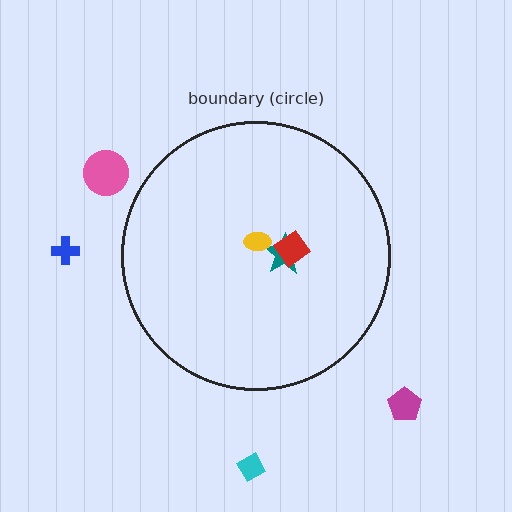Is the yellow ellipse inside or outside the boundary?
Inside.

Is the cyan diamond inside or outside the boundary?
Outside.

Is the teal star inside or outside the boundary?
Inside.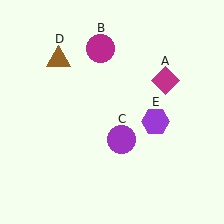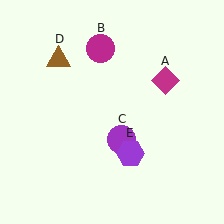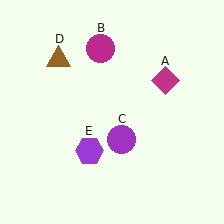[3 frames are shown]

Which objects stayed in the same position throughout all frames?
Magenta diamond (object A) and magenta circle (object B) and purple circle (object C) and brown triangle (object D) remained stationary.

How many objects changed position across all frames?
1 object changed position: purple hexagon (object E).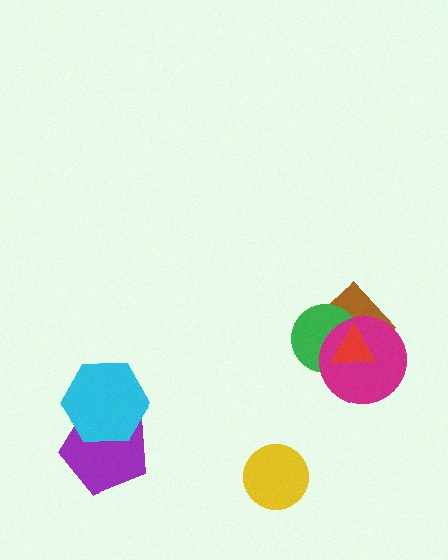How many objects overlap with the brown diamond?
3 objects overlap with the brown diamond.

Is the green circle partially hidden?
Yes, it is partially covered by another shape.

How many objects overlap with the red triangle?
3 objects overlap with the red triangle.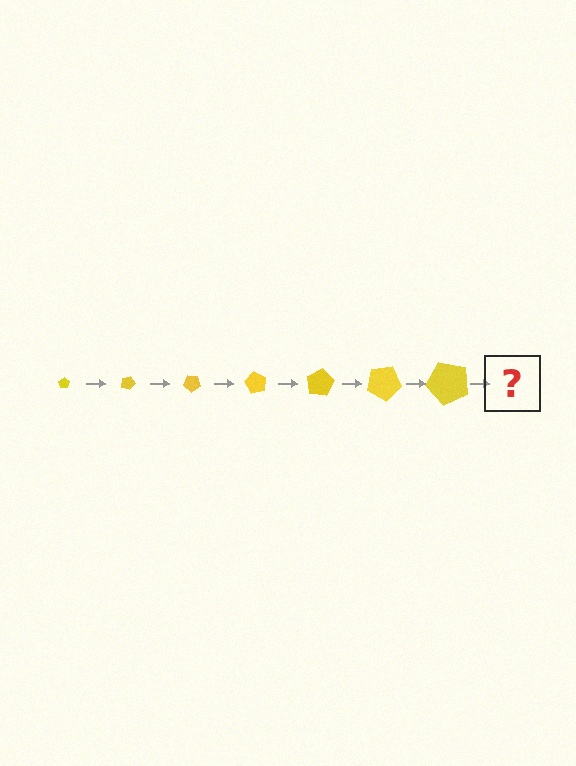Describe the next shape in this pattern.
It should be a pentagon, larger than the previous one and rotated 140 degrees from the start.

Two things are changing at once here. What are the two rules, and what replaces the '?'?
The two rules are that the pentagon grows larger each step and it rotates 20 degrees each step. The '?' should be a pentagon, larger than the previous one and rotated 140 degrees from the start.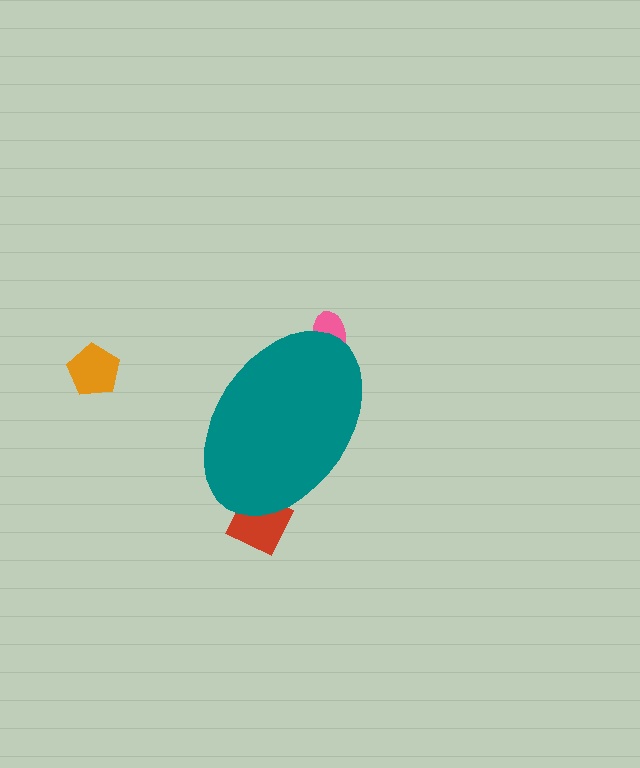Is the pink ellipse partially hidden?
Yes, the pink ellipse is partially hidden behind the teal ellipse.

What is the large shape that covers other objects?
A teal ellipse.